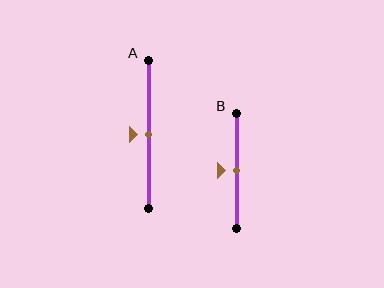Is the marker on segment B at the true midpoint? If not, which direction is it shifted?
Yes, the marker on segment B is at the true midpoint.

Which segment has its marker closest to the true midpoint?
Segment A has its marker closest to the true midpoint.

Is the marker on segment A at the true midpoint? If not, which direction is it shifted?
Yes, the marker on segment A is at the true midpoint.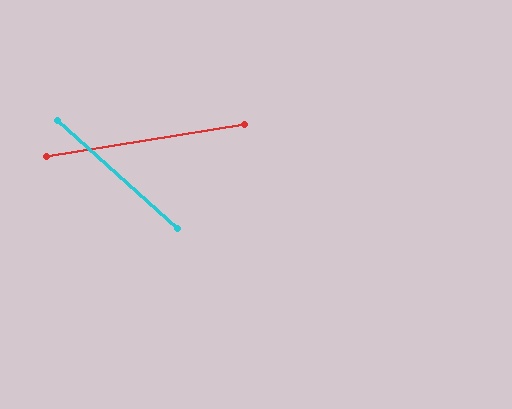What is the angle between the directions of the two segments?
Approximately 51 degrees.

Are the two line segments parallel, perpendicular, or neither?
Neither parallel nor perpendicular — they differ by about 51°.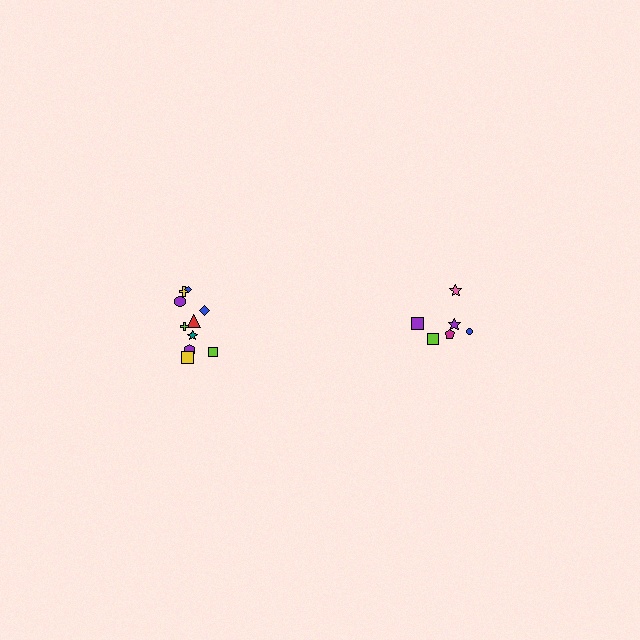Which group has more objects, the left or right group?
The left group.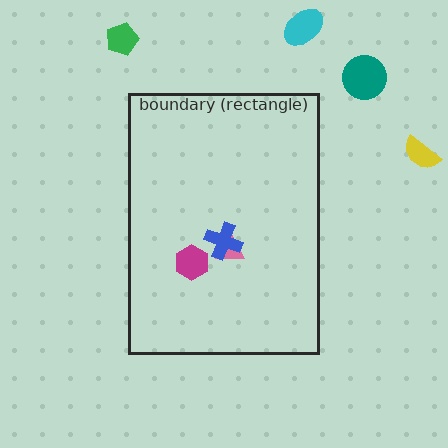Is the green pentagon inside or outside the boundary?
Outside.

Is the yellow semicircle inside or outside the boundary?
Outside.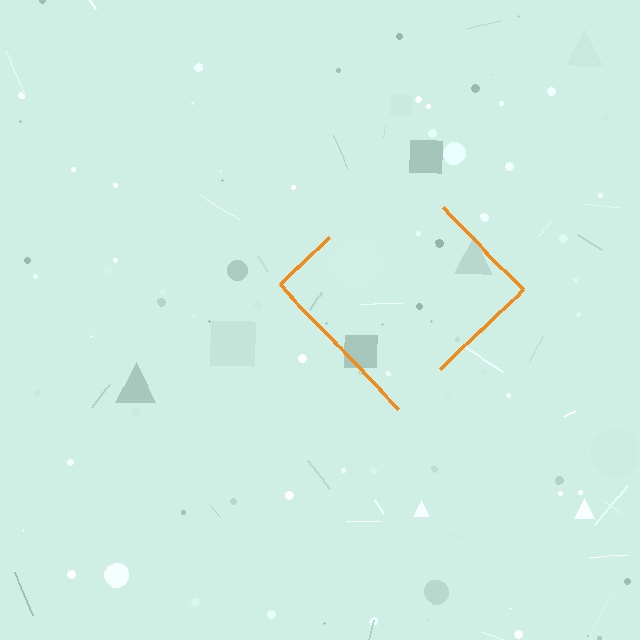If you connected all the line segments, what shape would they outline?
They would outline a diamond.